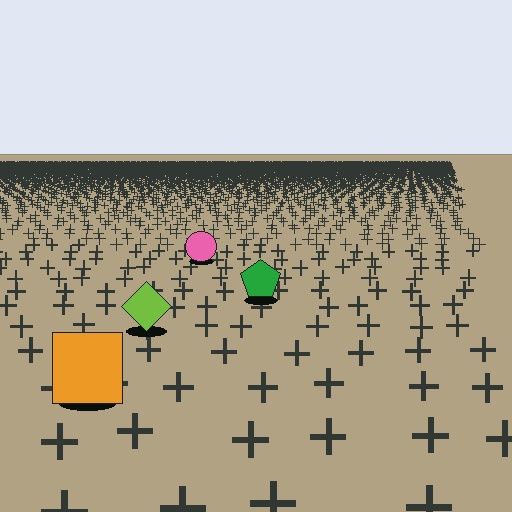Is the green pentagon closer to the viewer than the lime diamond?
No. The lime diamond is closer — you can tell from the texture gradient: the ground texture is coarser near it.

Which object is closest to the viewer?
The orange square is closest. The texture marks near it are larger and more spread out.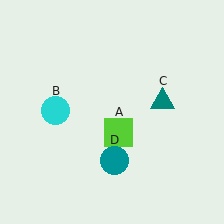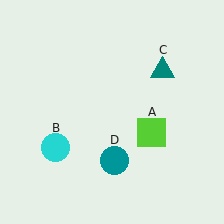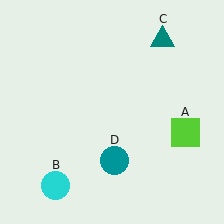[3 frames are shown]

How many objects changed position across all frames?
3 objects changed position: lime square (object A), cyan circle (object B), teal triangle (object C).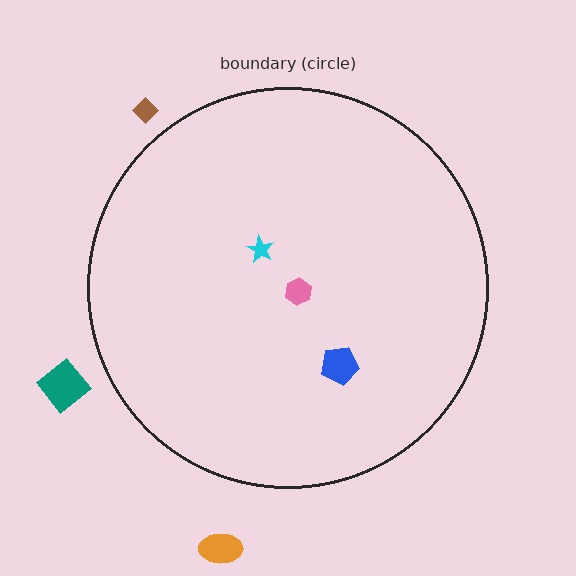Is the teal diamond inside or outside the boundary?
Outside.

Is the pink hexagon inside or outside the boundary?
Inside.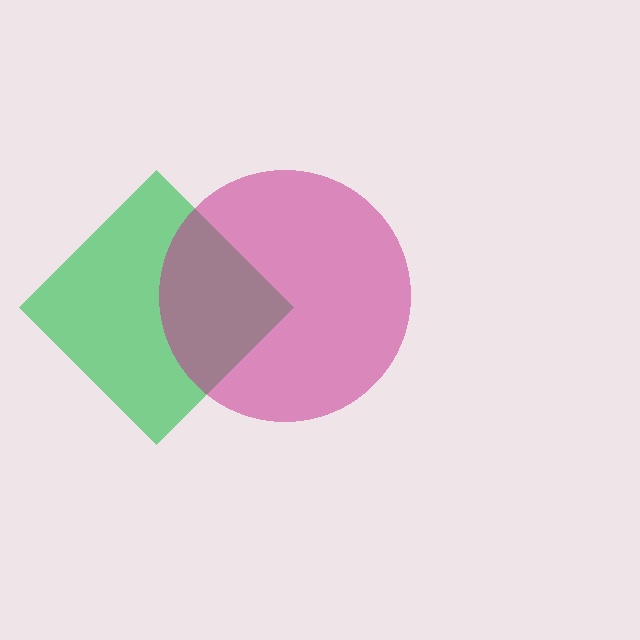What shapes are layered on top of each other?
The layered shapes are: a green diamond, a magenta circle.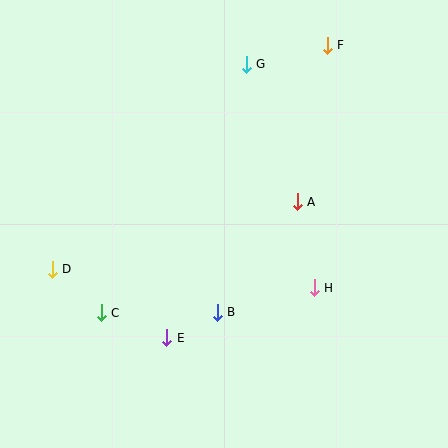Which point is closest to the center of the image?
Point A at (297, 202) is closest to the center.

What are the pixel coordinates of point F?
Point F is at (327, 45).